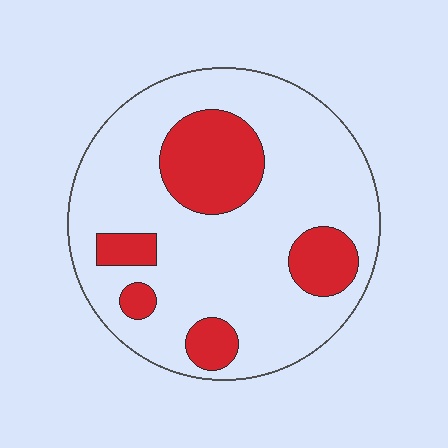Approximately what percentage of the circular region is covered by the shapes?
Approximately 25%.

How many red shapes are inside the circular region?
5.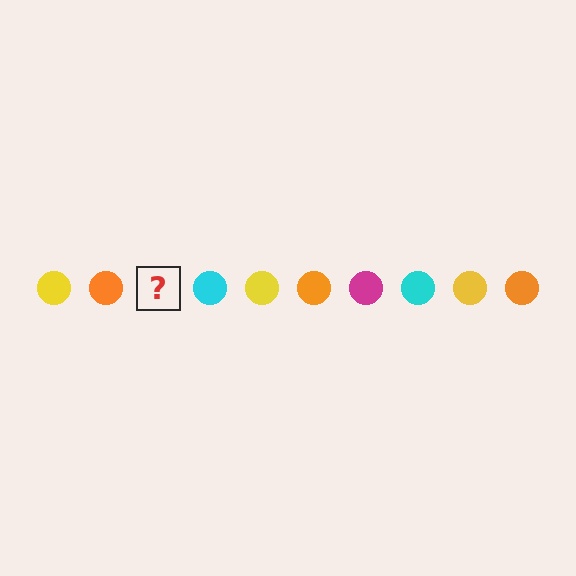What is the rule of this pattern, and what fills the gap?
The rule is that the pattern cycles through yellow, orange, magenta, cyan circles. The gap should be filled with a magenta circle.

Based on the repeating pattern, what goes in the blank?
The blank should be a magenta circle.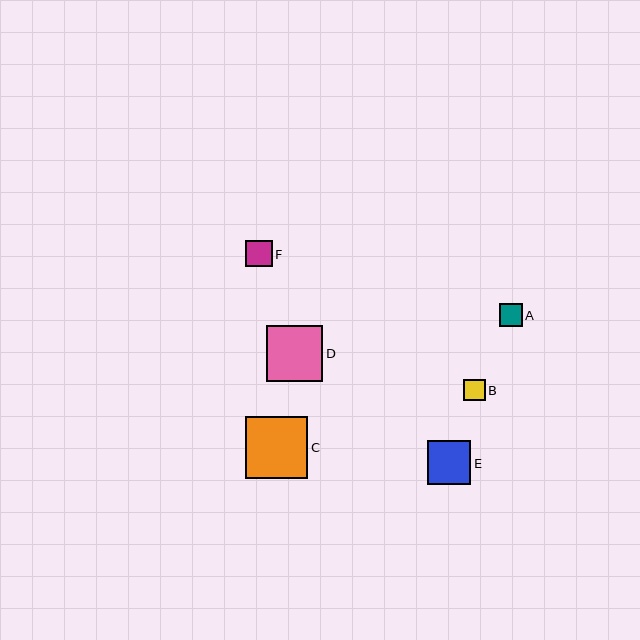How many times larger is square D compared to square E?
Square D is approximately 1.3 times the size of square E.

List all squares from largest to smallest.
From largest to smallest: C, D, E, F, A, B.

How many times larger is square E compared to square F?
Square E is approximately 1.6 times the size of square F.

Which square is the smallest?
Square B is the smallest with a size of approximately 21 pixels.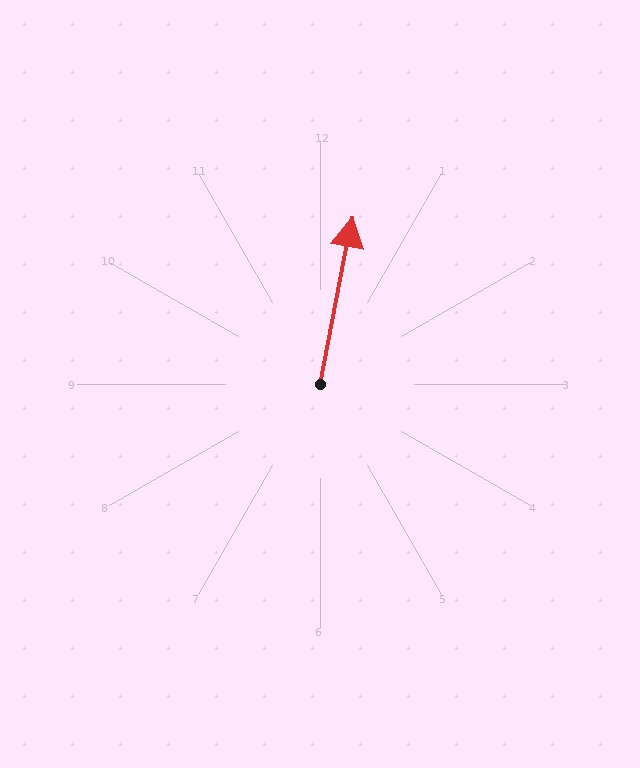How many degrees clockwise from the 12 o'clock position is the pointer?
Approximately 11 degrees.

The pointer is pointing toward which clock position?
Roughly 12 o'clock.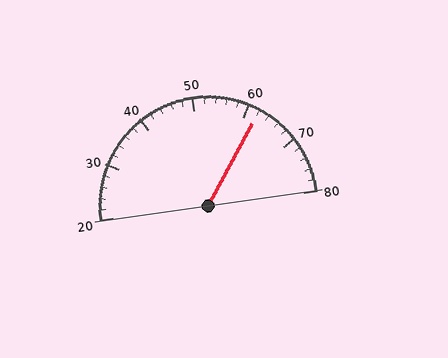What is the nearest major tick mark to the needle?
The nearest major tick mark is 60.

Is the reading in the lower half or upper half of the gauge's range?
The reading is in the upper half of the range (20 to 80).